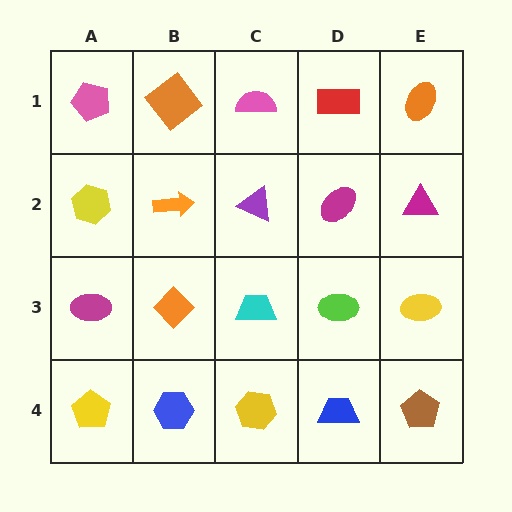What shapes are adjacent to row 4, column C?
A cyan trapezoid (row 3, column C), a blue hexagon (row 4, column B), a blue trapezoid (row 4, column D).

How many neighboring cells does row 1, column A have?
2.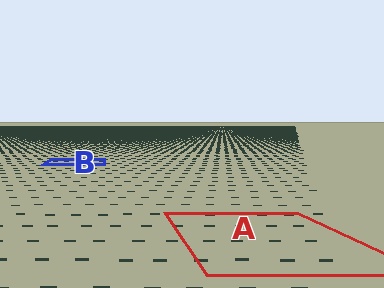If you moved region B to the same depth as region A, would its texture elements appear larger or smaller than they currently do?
They would appear larger. At a closer depth, the same texture elements are projected at a bigger on-screen size.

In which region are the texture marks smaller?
The texture marks are smaller in region B, because it is farther away.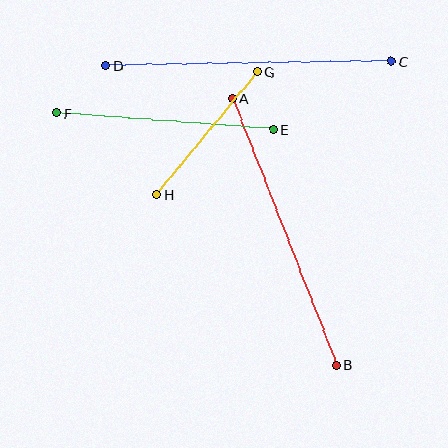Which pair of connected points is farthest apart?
Points A and B are farthest apart.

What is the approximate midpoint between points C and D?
The midpoint is at approximately (249, 64) pixels.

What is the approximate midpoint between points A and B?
The midpoint is at approximately (284, 232) pixels.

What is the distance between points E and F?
The distance is approximately 218 pixels.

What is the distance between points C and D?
The distance is approximately 285 pixels.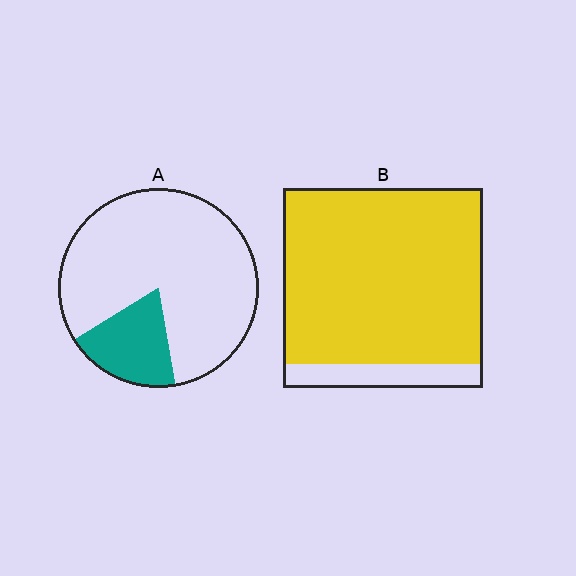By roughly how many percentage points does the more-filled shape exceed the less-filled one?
By roughly 70 percentage points (B over A).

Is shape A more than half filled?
No.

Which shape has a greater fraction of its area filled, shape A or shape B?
Shape B.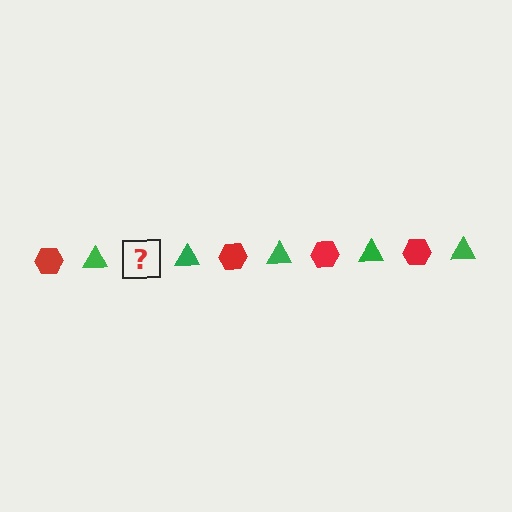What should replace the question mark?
The question mark should be replaced with a red hexagon.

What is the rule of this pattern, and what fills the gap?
The rule is that the pattern alternates between red hexagon and green triangle. The gap should be filled with a red hexagon.